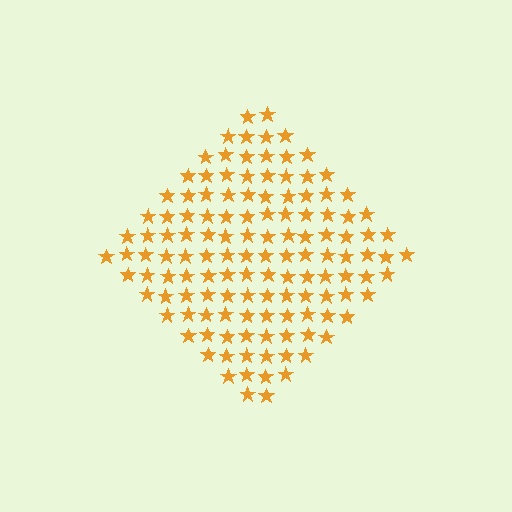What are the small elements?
The small elements are stars.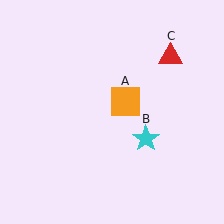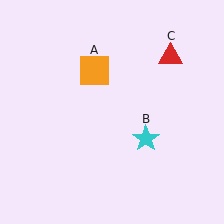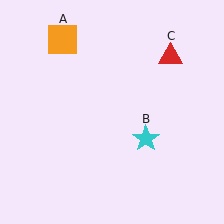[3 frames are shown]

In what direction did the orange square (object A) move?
The orange square (object A) moved up and to the left.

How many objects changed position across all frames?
1 object changed position: orange square (object A).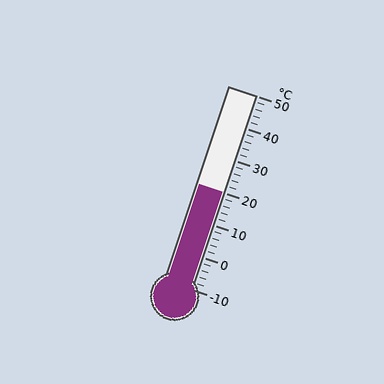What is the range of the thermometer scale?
The thermometer scale ranges from -10°C to 50°C.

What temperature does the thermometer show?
The thermometer shows approximately 20°C.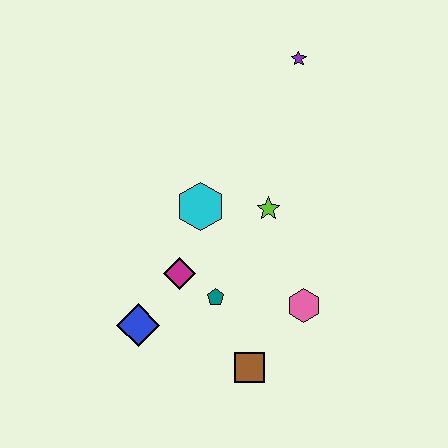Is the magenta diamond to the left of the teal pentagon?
Yes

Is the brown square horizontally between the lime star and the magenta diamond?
Yes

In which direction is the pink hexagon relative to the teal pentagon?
The pink hexagon is to the right of the teal pentagon.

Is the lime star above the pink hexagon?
Yes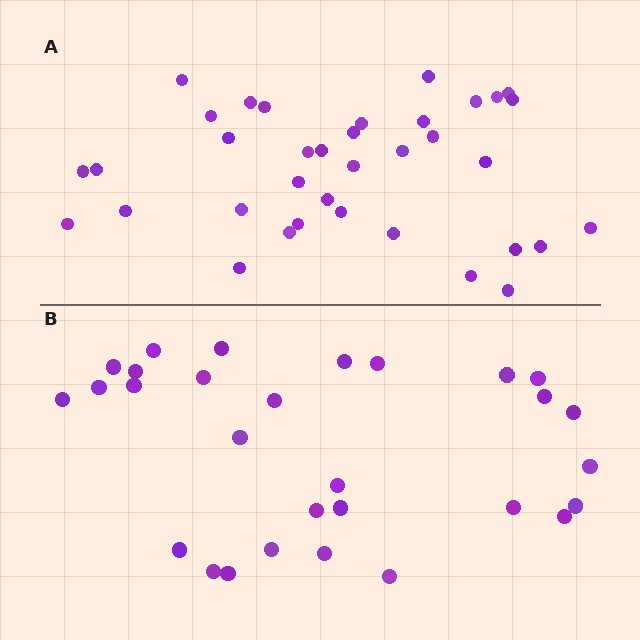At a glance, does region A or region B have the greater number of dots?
Region A (the top region) has more dots.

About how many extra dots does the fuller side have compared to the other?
Region A has roughly 8 or so more dots than region B.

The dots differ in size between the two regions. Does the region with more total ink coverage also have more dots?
No. Region B has more total ink coverage because its dots are larger, but region A actually contains more individual dots. Total area can be misleading — the number of items is what matters here.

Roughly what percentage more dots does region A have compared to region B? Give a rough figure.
About 25% more.